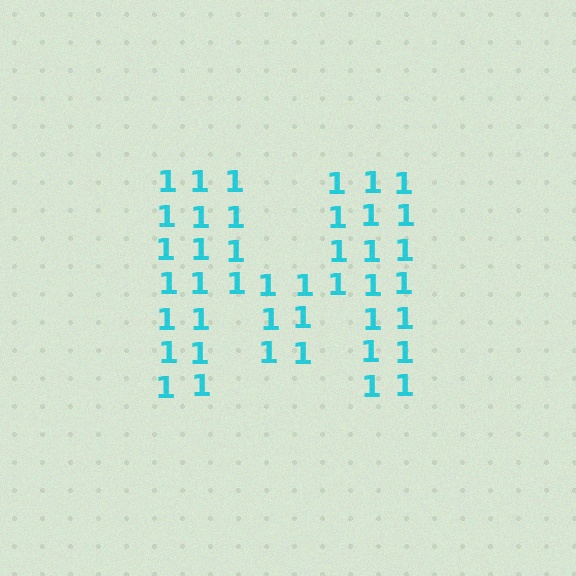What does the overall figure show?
The overall figure shows the letter M.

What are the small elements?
The small elements are digit 1's.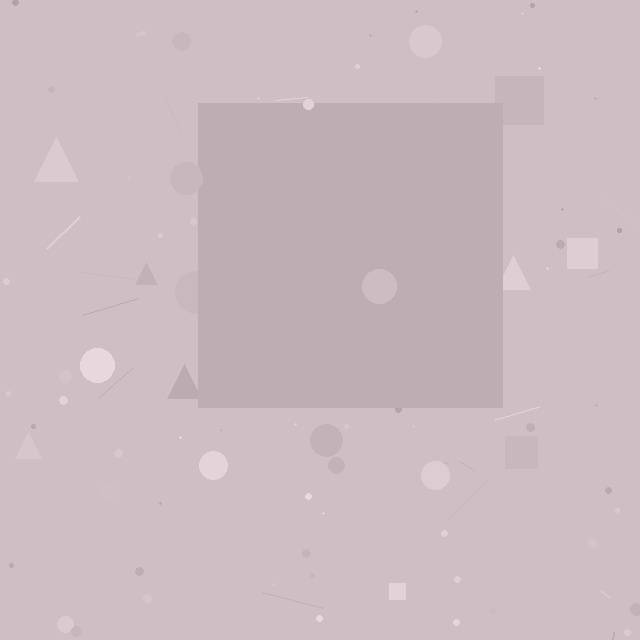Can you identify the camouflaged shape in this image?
The camouflaged shape is a square.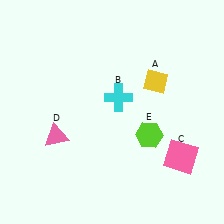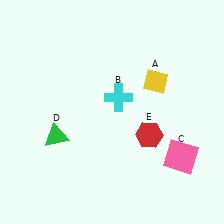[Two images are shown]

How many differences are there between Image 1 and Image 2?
There are 2 differences between the two images.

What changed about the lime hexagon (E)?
In Image 1, E is lime. In Image 2, it changed to red.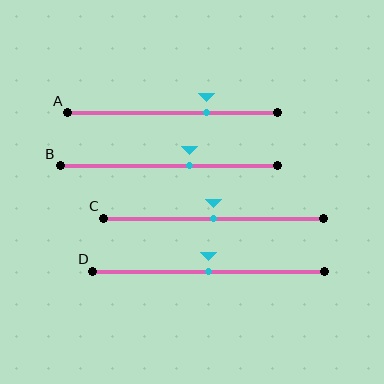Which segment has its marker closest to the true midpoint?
Segment C has its marker closest to the true midpoint.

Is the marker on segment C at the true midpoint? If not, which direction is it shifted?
Yes, the marker on segment C is at the true midpoint.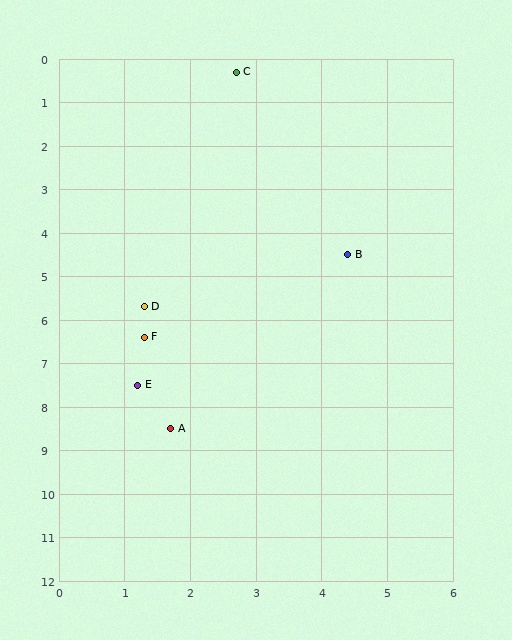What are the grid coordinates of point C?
Point C is at approximately (2.7, 0.3).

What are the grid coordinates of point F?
Point F is at approximately (1.3, 6.4).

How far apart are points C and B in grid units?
Points C and B are about 4.5 grid units apart.